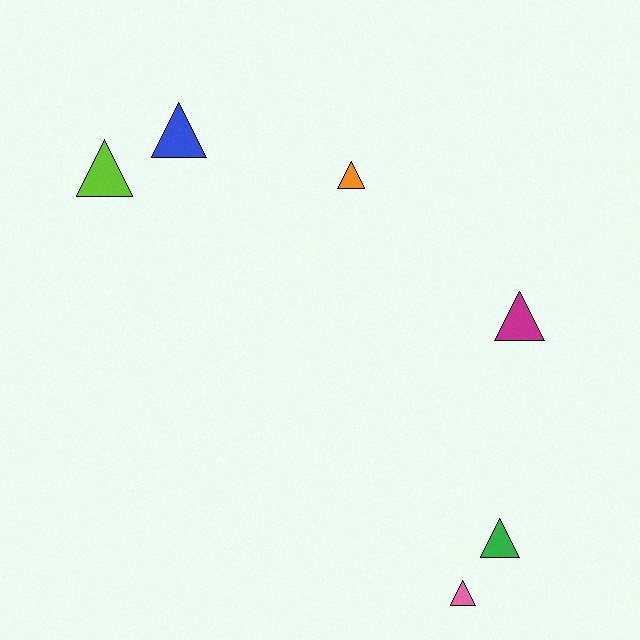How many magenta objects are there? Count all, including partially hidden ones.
There is 1 magenta object.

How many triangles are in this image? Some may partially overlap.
There are 6 triangles.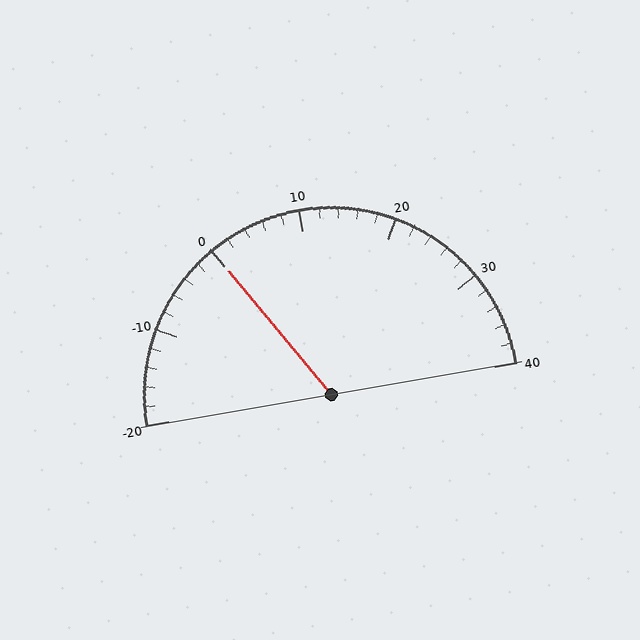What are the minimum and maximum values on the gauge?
The gauge ranges from -20 to 40.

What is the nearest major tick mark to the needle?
The nearest major tick mark is 0.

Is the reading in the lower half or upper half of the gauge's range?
The reading is in the lower half of the range (-20 to 40).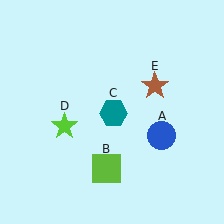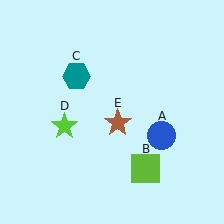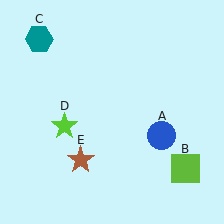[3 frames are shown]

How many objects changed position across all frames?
3 objects changed position: lime square (object B), teal hexagon (object C), brown star (object E).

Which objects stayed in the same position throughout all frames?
Blue circle (object A) and lime star (object D) remained stationary.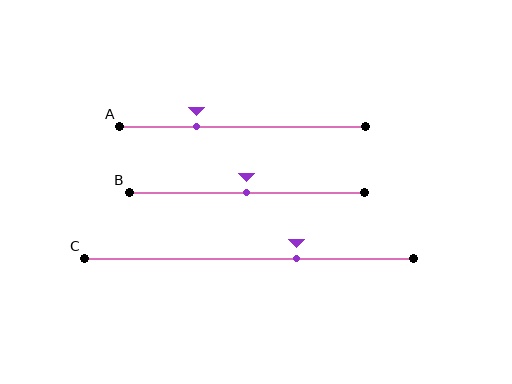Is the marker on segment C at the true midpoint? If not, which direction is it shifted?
No, the marker on segment C is shifted to the right by about 14% of the segment length.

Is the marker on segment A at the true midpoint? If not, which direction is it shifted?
No, the marker on segment A is shifted to the left by about 19% of the segment length.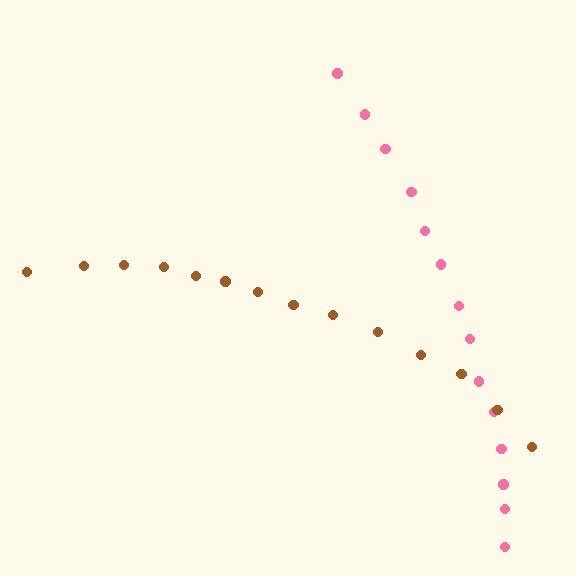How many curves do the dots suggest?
There are 2 distinct paths.